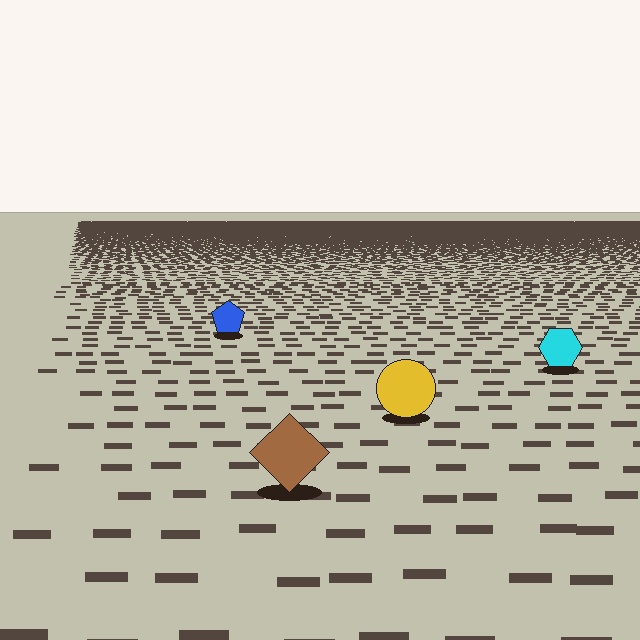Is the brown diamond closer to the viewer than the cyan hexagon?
Yes. The brown diamond is closer — you can tell from the texture gradient: the ground texture is coarser near it.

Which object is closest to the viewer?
The brown diamond is closest. The texture marks near it are larger and more spread out.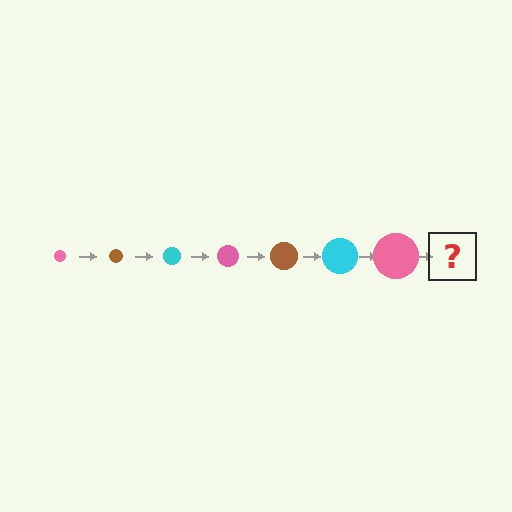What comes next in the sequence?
The next element should be a brown circle, larger than the previous one.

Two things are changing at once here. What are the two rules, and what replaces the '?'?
The two rules are that the circle grows larger each step and the color cycles through pink, brown, and cyan. The '?' should be a brown circle, larger than the previous one.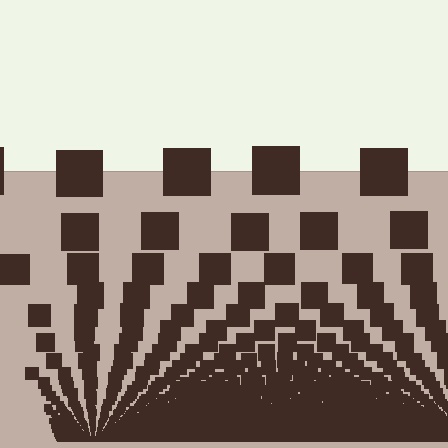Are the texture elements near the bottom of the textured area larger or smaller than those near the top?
Smaller. The gradient is inverted — elements near the bottom are smaller and denser.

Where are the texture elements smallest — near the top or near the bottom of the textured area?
Near the bottom.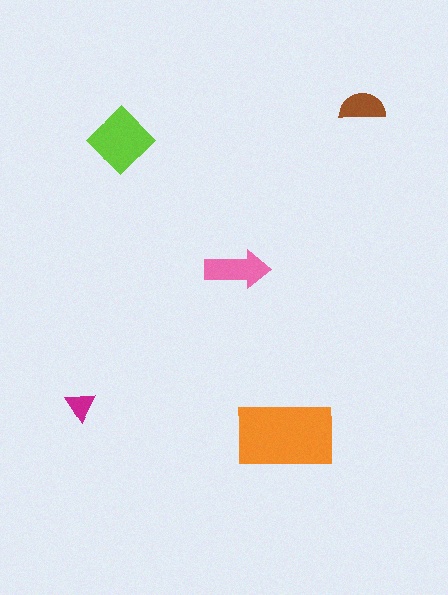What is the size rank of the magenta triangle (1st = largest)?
5th.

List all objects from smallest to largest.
The magenta triangle, the brown semicircle, the pink arrow, the lime diamond, the orange rectangle.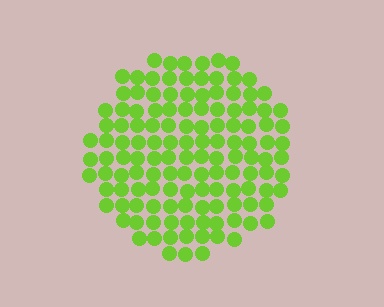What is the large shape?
The large shape is a circle.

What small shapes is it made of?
It is made of small circles.